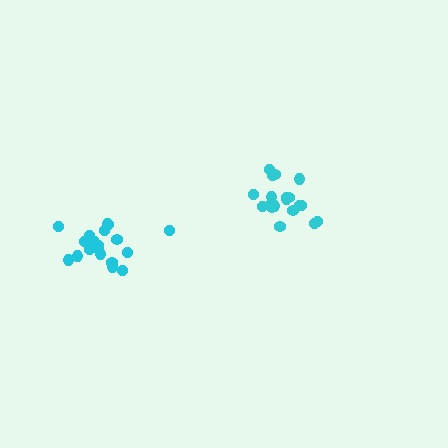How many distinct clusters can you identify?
There are 2 distinct clusters.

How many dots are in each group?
Group 1: 19 dots, Group 2: 19 dots (38 total).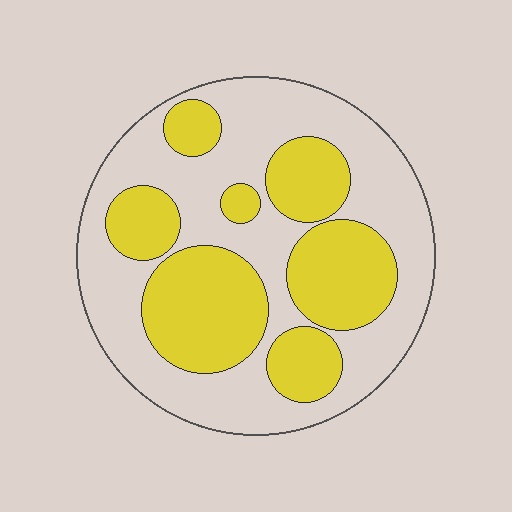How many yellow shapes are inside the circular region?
7.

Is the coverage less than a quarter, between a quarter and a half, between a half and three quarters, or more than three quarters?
Between a quarter and a half.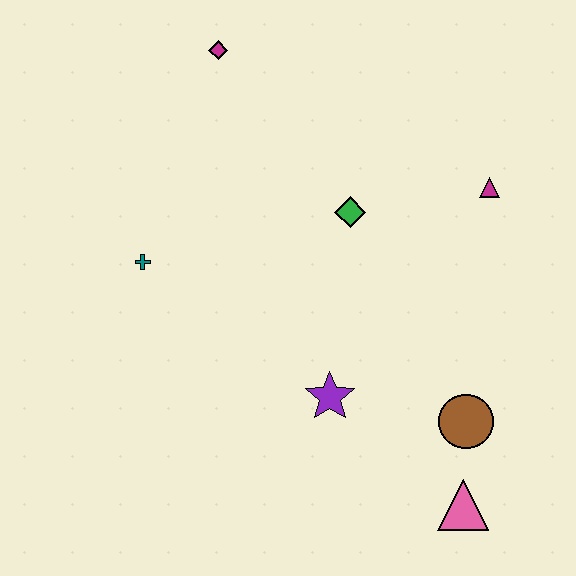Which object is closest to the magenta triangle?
The green diamond is closest to the magenta triangle.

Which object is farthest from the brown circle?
The magenta diamond is farthest from the brown circle.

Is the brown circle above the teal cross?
No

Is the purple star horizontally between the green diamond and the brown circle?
No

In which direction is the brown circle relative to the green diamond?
The brown circle is below the green diamond.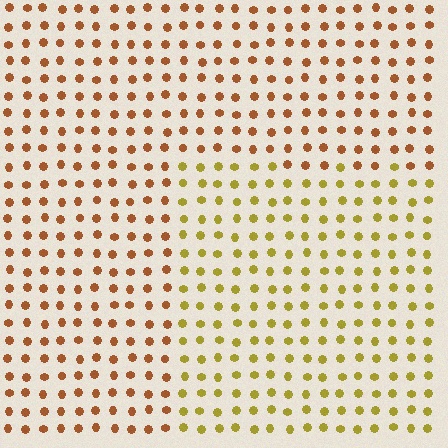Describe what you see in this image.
The image is filled with small brown elements in a uniform arrangement. A rectangle-shaped region is visible where the elements are tinted to a slightly different hue, forming a subtle color boundary.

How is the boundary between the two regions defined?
The boundary is defined purely by a slight shift in hue (about 35 degrees). Spacing, size, and orientation are identical on both sides.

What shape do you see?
I see a rectangle.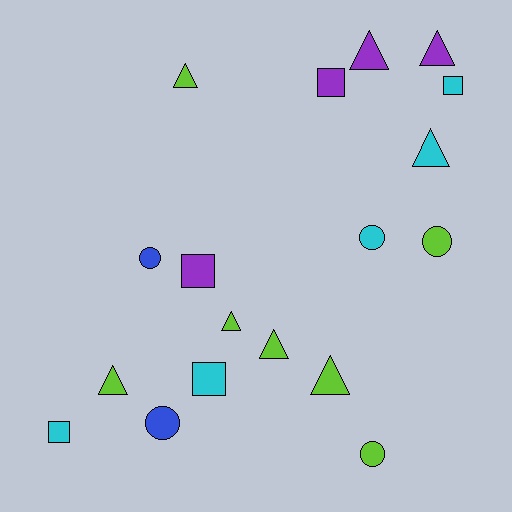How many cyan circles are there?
There is 1 cyan circle.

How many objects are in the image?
There are 18 objects.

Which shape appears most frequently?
Triangle, with 8 objects.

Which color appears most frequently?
Lime, with 7 objects.